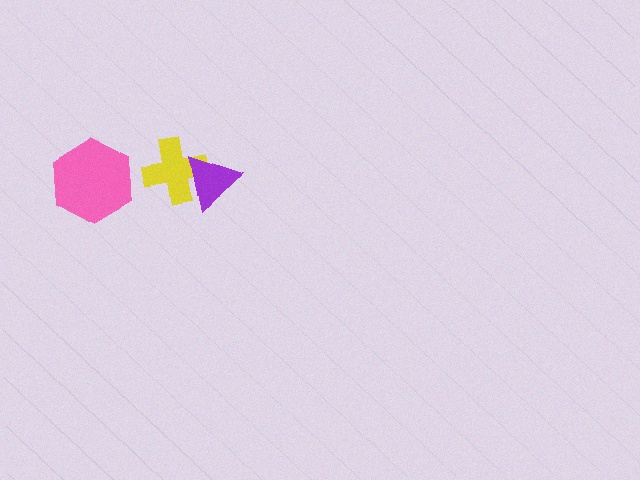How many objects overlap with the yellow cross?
1 object overlaps with the yellow cross.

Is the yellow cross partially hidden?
Yes, it is partially covered by another shape.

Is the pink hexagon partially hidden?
No, no other shape covers it.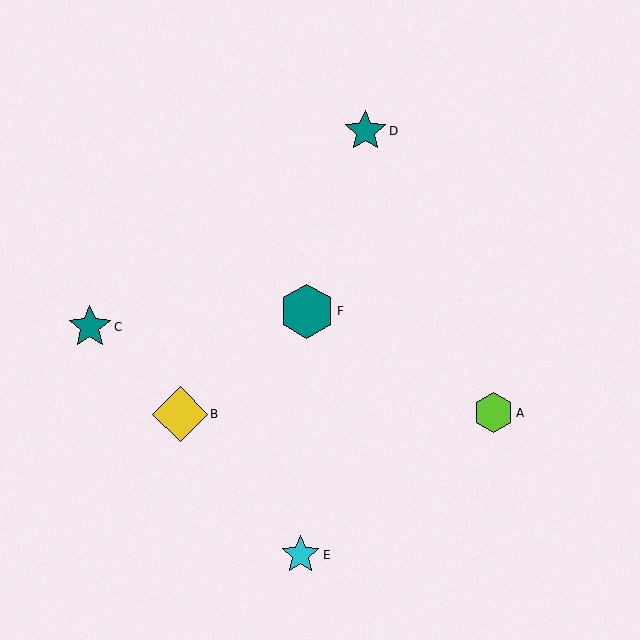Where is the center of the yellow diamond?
The center of the yellow diamond is at (180, 414).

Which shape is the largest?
The yellow diamond (labeled B) is the largest.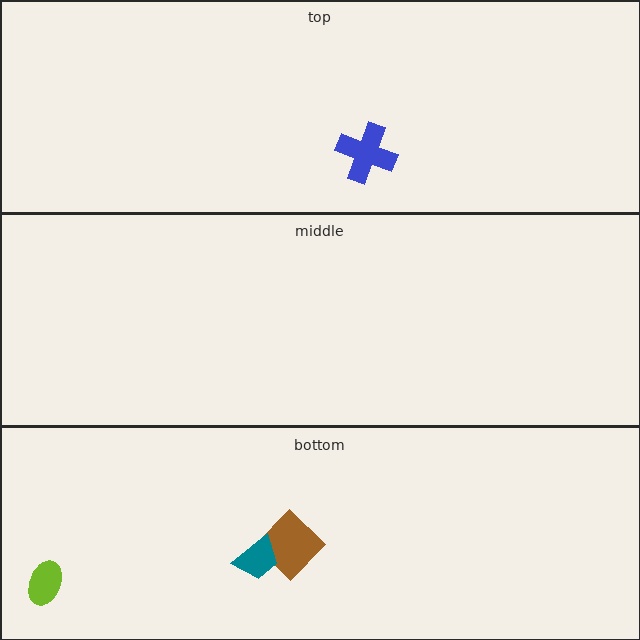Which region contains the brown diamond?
The bottom region.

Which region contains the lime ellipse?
The bottom region.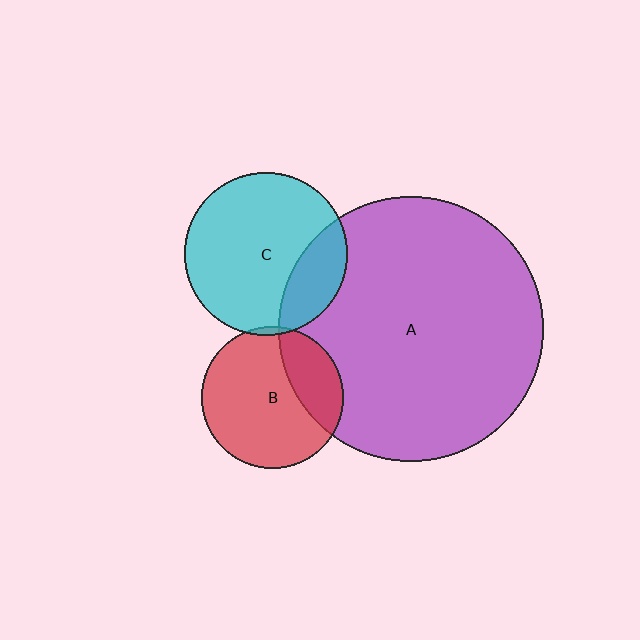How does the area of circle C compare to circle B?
Approximately 1.3 times.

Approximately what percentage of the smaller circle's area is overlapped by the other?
Approximately 25%.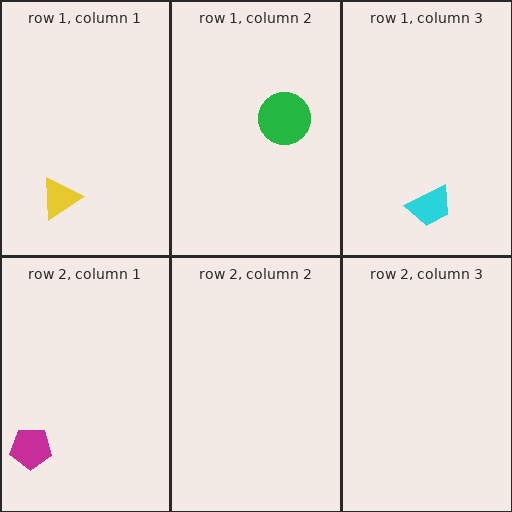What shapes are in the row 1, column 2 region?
The green circle.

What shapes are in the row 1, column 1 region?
The yellow triangle.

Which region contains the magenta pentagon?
The row 2, column 1 region.